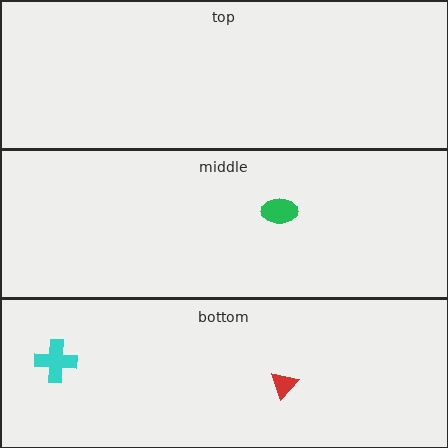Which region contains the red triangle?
The bottom region.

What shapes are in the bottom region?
The red triangle, the cyan cross.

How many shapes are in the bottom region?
2.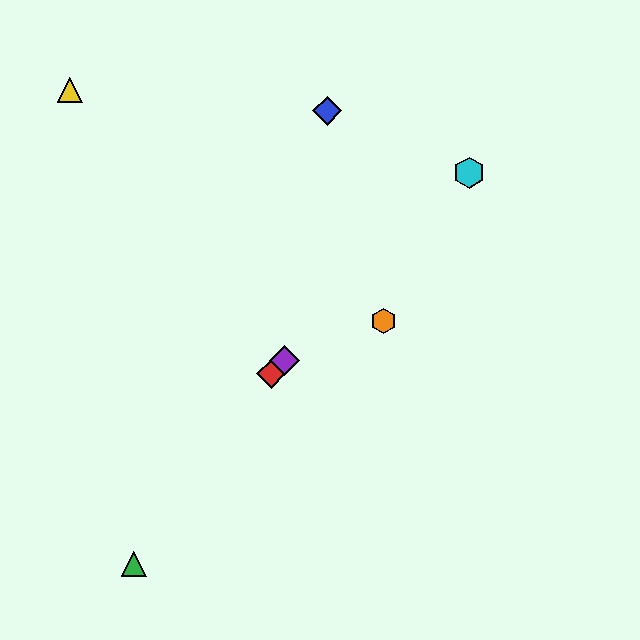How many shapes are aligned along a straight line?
3 shapes (the red diamond, the purple diamond, the cyan hexagon) are aligned along a straight line.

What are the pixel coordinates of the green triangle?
The green triangle is at (134, 564).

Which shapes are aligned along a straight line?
The red diamond, the purple diamond, the cyan hexagon are aligned along a straight line.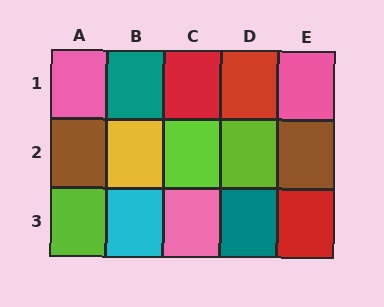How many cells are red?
3 cells are red.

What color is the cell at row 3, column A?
Lime.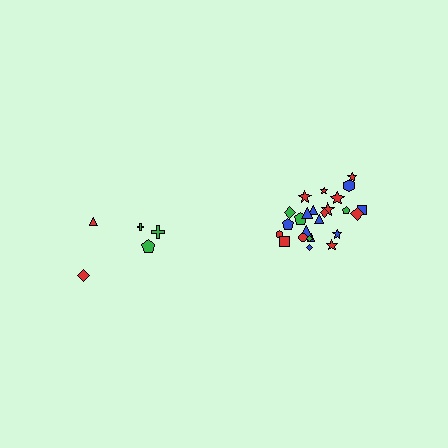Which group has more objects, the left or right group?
The right group.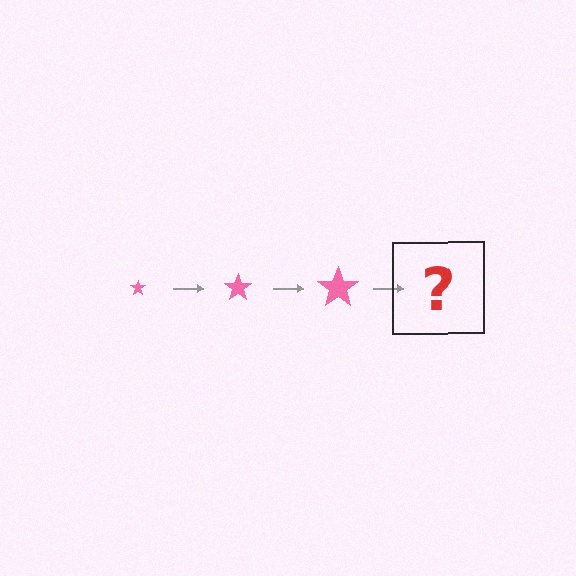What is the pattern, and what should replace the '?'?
The pattern is that the star gets progressively larger each step. The '?' should be a pink star, larger than the previous one.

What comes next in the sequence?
The next element should be a pink star, larger than the previous one.